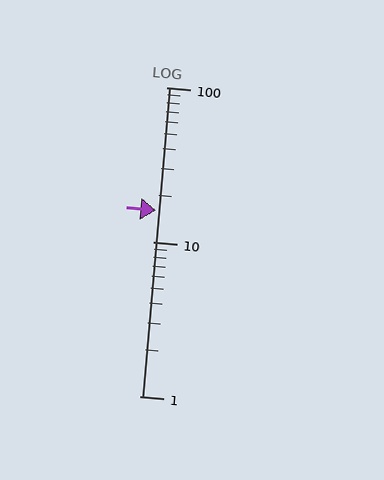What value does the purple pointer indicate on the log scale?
The pointer indicates approximately 16.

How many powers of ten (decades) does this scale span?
The scale spans 2 decades, from 1 to 100.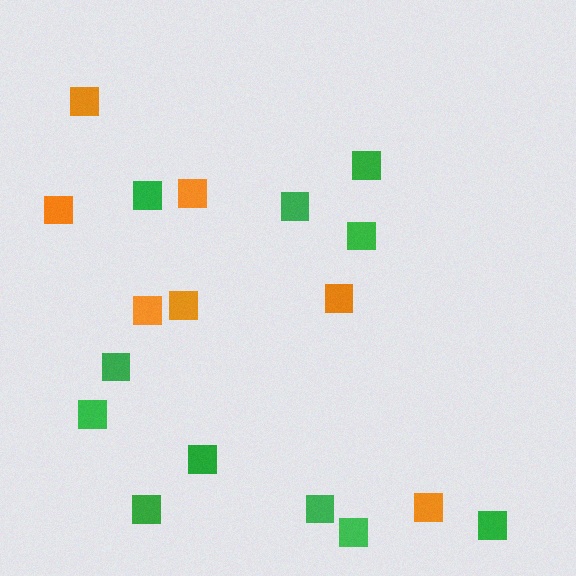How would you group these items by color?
There are 2 groups: one group of orange squares (7) and one group of green squares (11).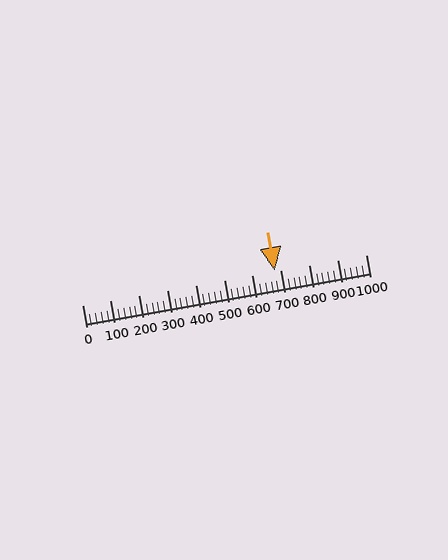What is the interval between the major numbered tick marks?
The major tick marks are spaced 100 units apart.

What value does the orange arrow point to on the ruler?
The orange arrow points to approximately 680.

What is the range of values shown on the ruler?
The ruler shows values from 0 to 1000.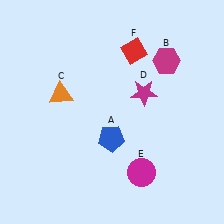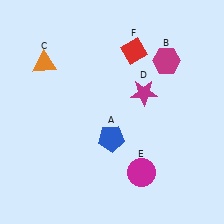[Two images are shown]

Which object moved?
The orange triangle (C) moved up.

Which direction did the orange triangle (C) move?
The orange triangle (C) moved up.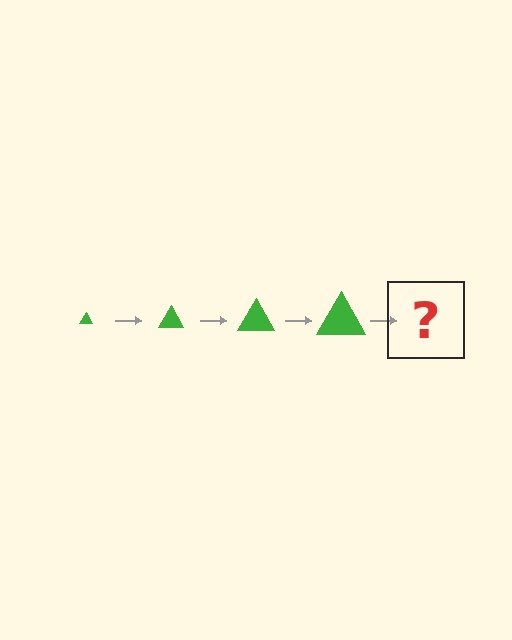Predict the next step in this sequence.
The next step is a green triangle, larger than the previous one.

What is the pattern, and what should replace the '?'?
The pattern is that the triangle gets progressively larger each step. The '?' should be a green triangle, larger than the previous one.